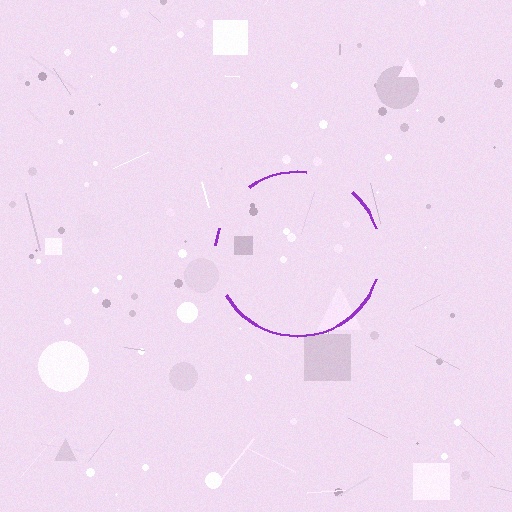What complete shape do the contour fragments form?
The contour fragments form a circle.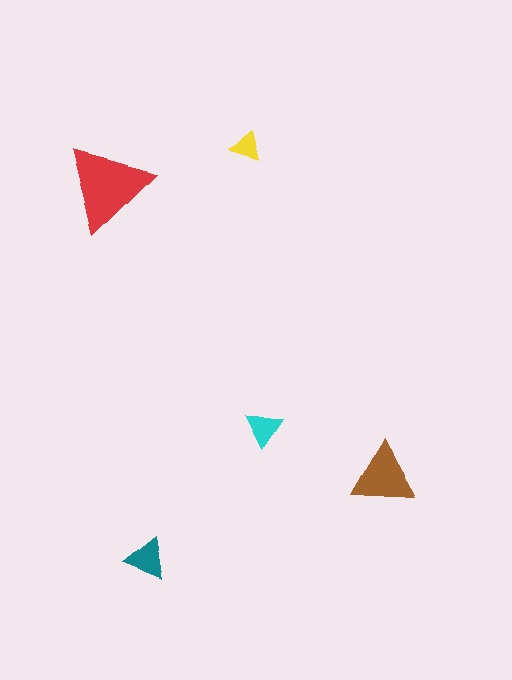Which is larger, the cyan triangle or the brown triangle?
The brown one.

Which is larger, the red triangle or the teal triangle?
The red one.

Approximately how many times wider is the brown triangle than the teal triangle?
About 1.5 times wider.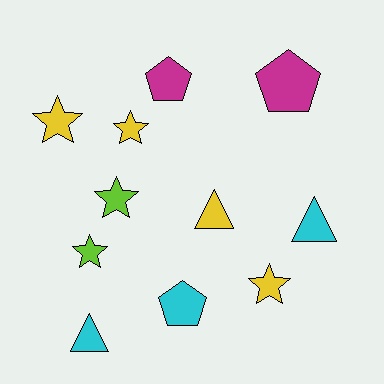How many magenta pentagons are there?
There are 2 magenta pentagons.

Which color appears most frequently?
Yellow, with 4 objects.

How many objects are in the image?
There are 11 objects.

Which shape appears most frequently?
Star, with 5 objects.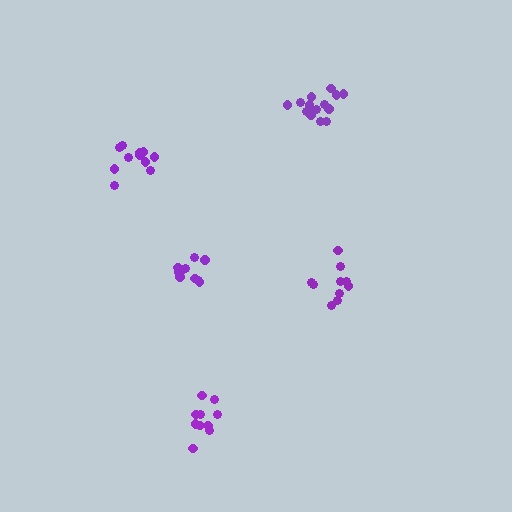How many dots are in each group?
Group 1: 15 dots, Group 2: 10 dots, Group 3: 10 dots, Group 4: 10 dots, Group 5: 11 dots (56 total).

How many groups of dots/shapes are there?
There are 5 groups.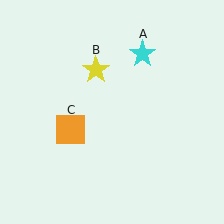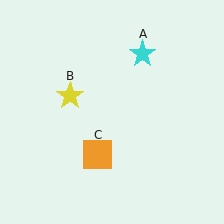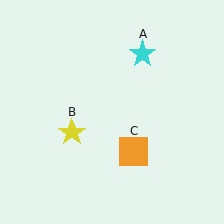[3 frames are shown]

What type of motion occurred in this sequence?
The yellow star (object B), orange square (object C) rotated counterclockwise around the center of the scene.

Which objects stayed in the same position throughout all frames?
Cyan star (object A) remained stationary.